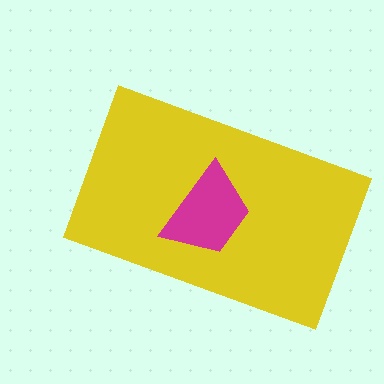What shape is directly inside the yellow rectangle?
The magenta trapezoid.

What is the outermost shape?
The yellow rectangle.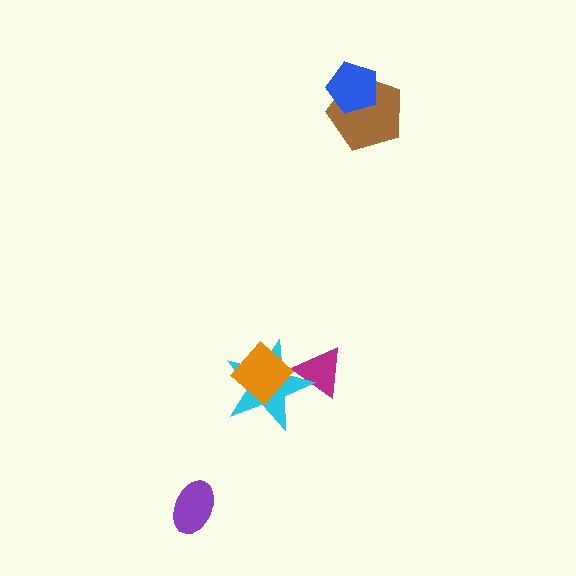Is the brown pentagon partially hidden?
Yes, it is partially covered by another shape.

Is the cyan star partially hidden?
Yes, it is partially covered by another shape.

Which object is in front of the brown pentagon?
The blue pentagon is in front of the brown pentagon.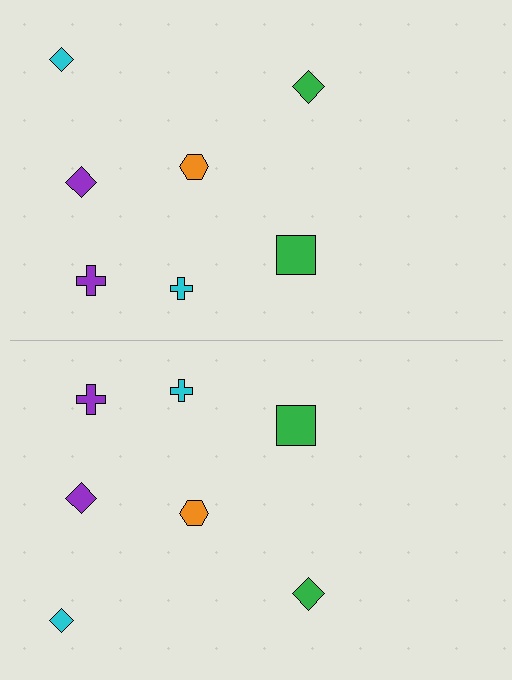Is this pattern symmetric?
Yes, this pattern has bilateral (reflection) symmetry.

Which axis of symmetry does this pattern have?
The pattern has a horizontal axis of symmetry running through the center of the image.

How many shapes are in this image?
There are 14 shapes in this image.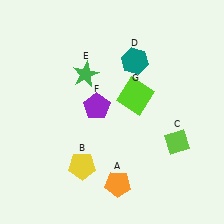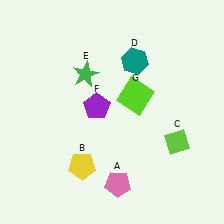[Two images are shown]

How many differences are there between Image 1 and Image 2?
There is 1 difference between the two images.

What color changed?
The pentagon (A) changed from orange in Image 1 to pink in Image 2.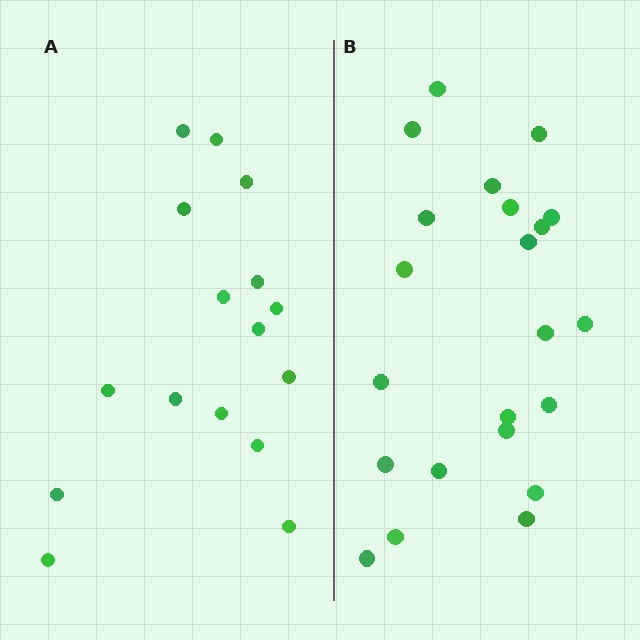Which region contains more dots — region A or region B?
Region B (the right region) has more dots.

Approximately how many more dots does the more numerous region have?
Region B has about 6 more dots than region A.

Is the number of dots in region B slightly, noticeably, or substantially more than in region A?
Region B has noticeably more, but not dramatically so. The ratio is roughly 1.4 to 1.